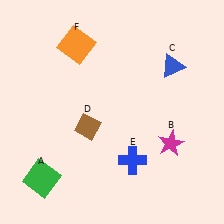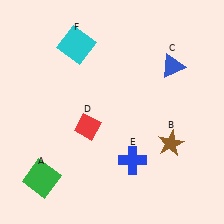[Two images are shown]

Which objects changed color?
B changed from magenta to brown. D changed from brown to red. F changed from orange to cyan.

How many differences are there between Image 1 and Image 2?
There are 3 differences between the two images.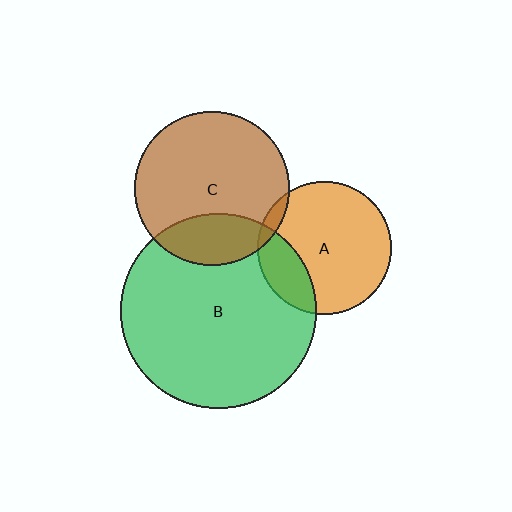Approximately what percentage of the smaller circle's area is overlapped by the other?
Approximately 25%.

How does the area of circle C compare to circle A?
Approximately 1.3 times.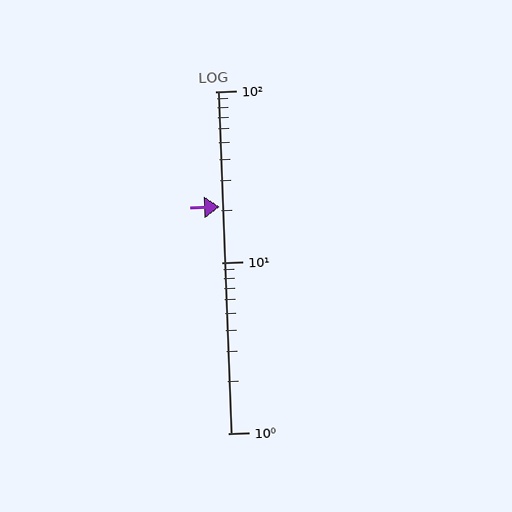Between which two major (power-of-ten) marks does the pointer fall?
The pointer is between 10 and 100.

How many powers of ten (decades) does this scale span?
The scale spans 2 decades, from 1 to 100.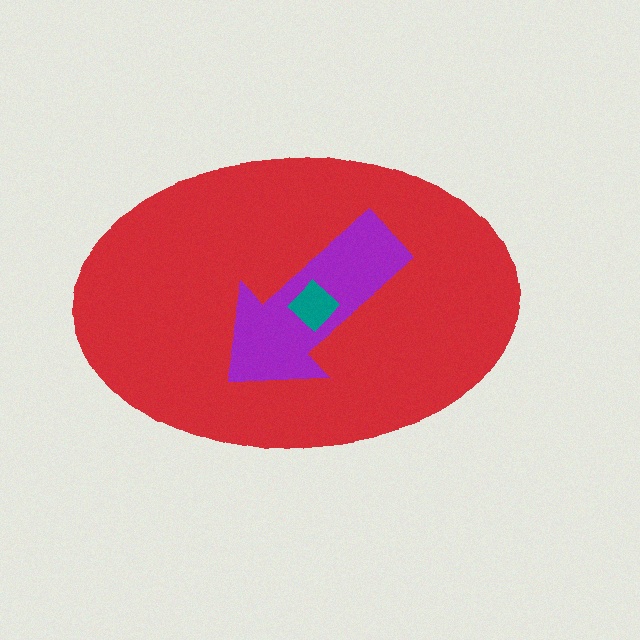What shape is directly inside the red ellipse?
The purple arrow.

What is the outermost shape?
The red ellipse.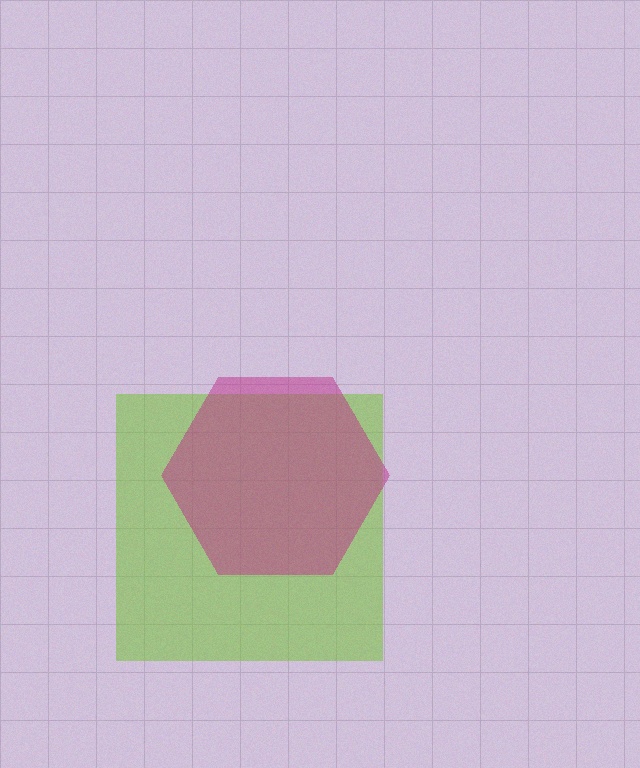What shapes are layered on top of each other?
The layered shapes are: a lime square, a magenta hexagon.